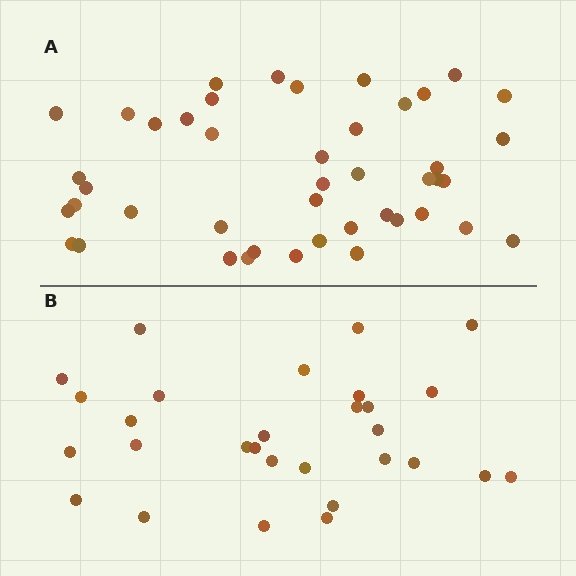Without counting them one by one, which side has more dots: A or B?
Region A (the top region) has more dots.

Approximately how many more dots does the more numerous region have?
Region A has approximately 15 more dots than region B.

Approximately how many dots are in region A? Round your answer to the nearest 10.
About 40 dots. (The exact count is 44, which rounds to 40.)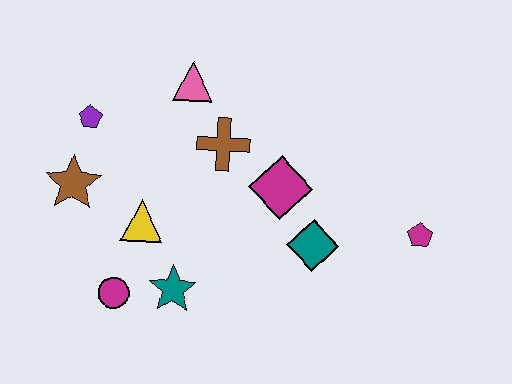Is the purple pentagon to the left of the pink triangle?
Yes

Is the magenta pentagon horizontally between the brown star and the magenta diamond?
No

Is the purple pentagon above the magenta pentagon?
Yes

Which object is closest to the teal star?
The magenta circle is closest to the teal star.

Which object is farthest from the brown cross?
The magenta pentagon is farthest from the brown cross.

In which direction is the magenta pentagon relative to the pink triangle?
The magenta pentagon is to the right of the pink triangle.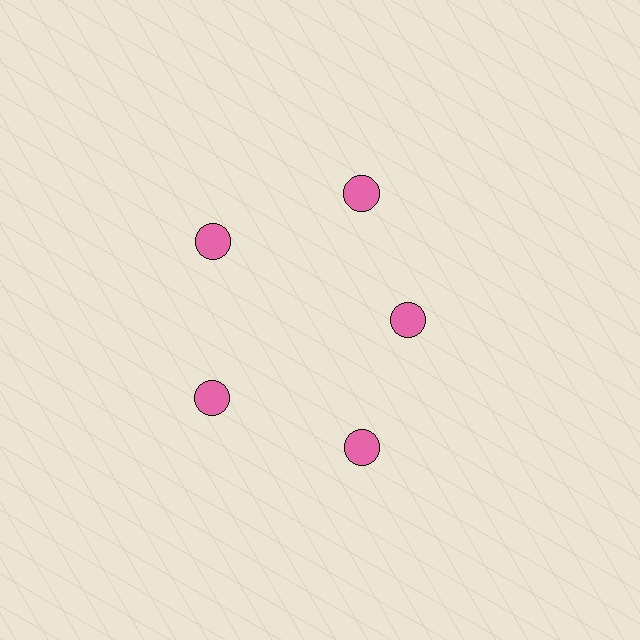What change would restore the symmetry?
The symmetry would be restored by moving it outward, back onto the ring so that all 5 circles sit at equal angles and equal distance from the center.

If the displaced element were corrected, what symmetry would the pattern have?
It would have 5-fold rotational symmetry — the pattern would map onto itself every 72 degrees.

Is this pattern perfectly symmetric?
No. The 5 pink circles are arranged in a ring, but one element near the 3 o'clock position is pulled inward toward the center, breaking the 5-fold rotational symmetry.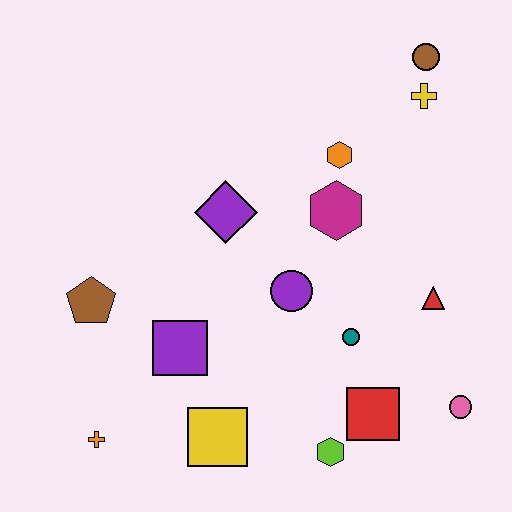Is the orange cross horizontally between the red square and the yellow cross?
No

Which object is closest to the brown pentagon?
The purple square is closest to the brown pentagon.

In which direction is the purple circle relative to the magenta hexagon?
The purple circle is below the magenta hexagon.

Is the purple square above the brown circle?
No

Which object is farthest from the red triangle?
The orange cross is farthest from the red triangle.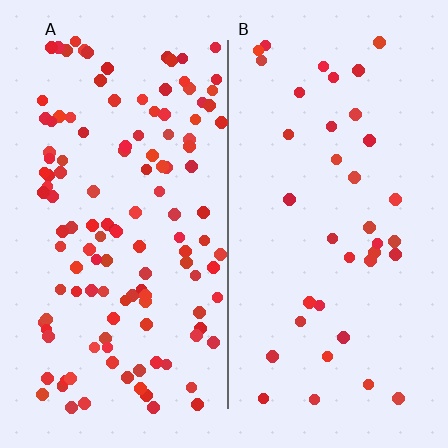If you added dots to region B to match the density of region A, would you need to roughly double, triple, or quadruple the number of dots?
Approximately triple.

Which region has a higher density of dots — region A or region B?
A (the left).